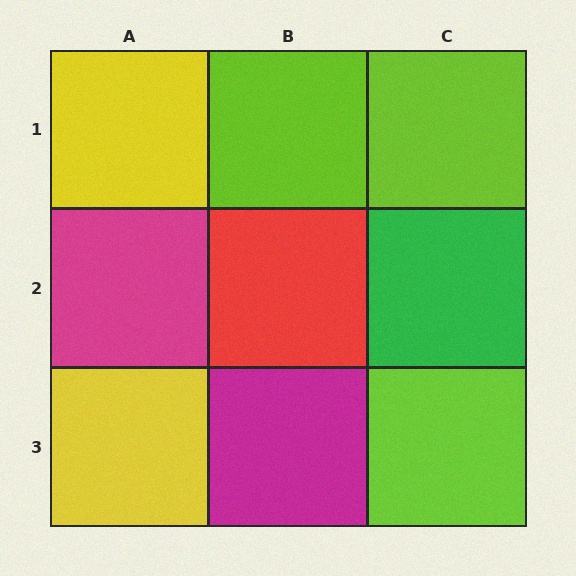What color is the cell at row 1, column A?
Yellow.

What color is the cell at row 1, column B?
Lime.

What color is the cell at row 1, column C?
Lime.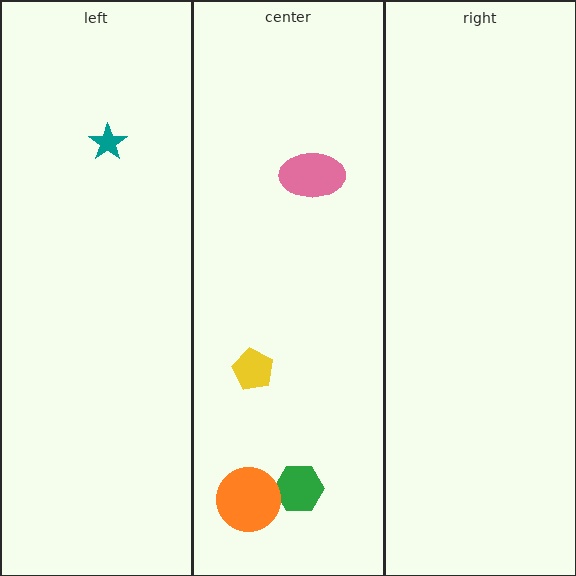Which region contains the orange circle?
The center region.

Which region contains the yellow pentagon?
The center region.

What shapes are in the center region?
The green hexagon, the orange circle, the pink ellipse, the yellow pentagon.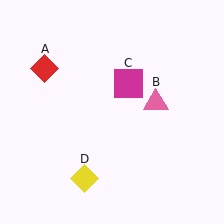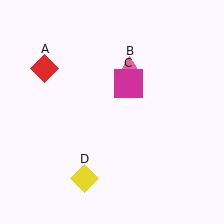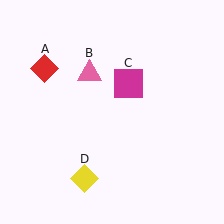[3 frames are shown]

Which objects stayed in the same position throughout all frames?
Red diamond (object A) and magenta square (object C) and yellow diamond (object D) remained stationary.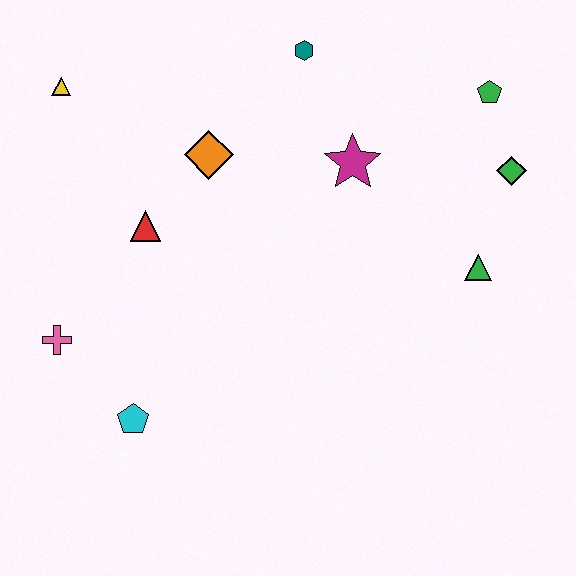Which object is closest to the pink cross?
The cyan pentagon is closest to the pink cross.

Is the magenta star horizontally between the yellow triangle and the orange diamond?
No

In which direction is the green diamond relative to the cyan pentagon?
The green diamond is to the right of the cyan pentagon.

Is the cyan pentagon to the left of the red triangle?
Yes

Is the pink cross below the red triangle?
Yes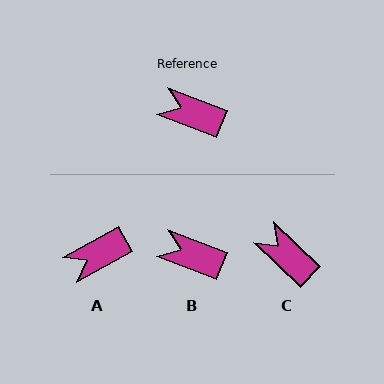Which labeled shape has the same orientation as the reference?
B.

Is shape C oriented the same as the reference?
No, it is off by about 22 degrees.